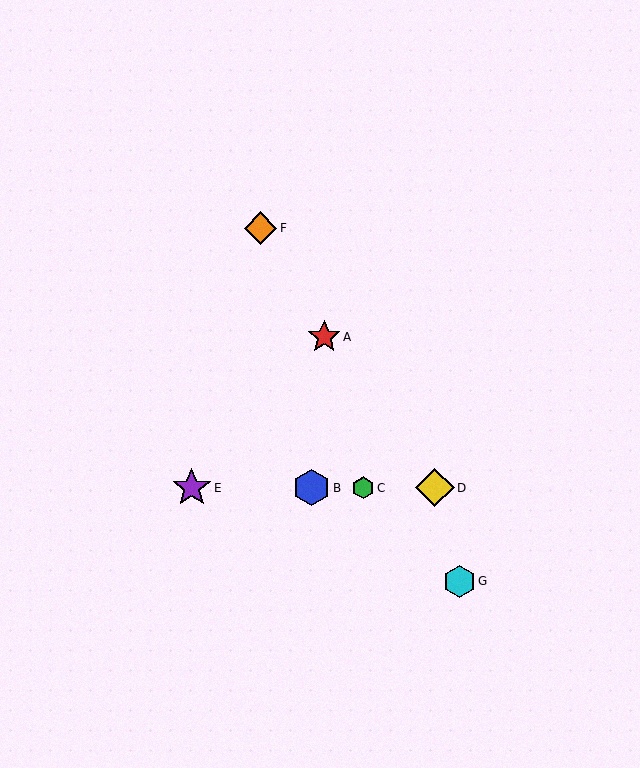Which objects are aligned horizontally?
Objects B, C, D, E are aligned horizontally.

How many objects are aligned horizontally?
4 objects (B, C, D, E) are aligned horizontally.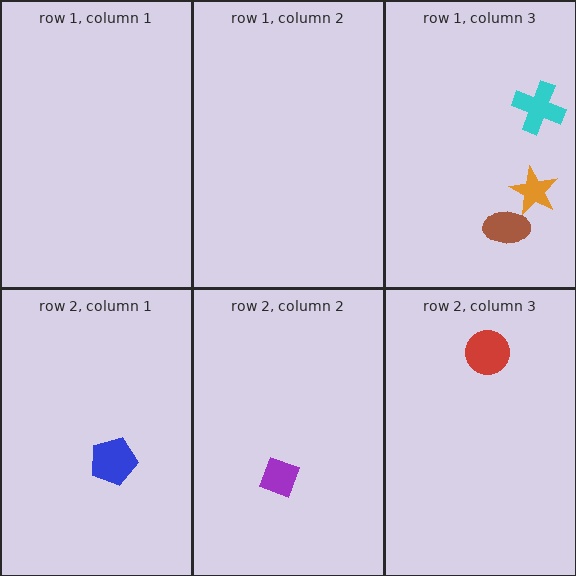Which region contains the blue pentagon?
The row 2, column 1 region.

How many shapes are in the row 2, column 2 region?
1.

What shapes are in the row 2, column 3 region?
The red circle.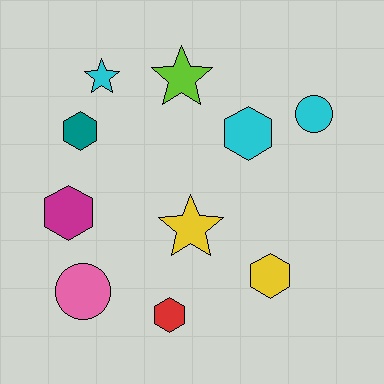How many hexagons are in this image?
There are 5 hexagons.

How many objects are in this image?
There are 10 objects.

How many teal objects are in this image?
There is 1 teal object.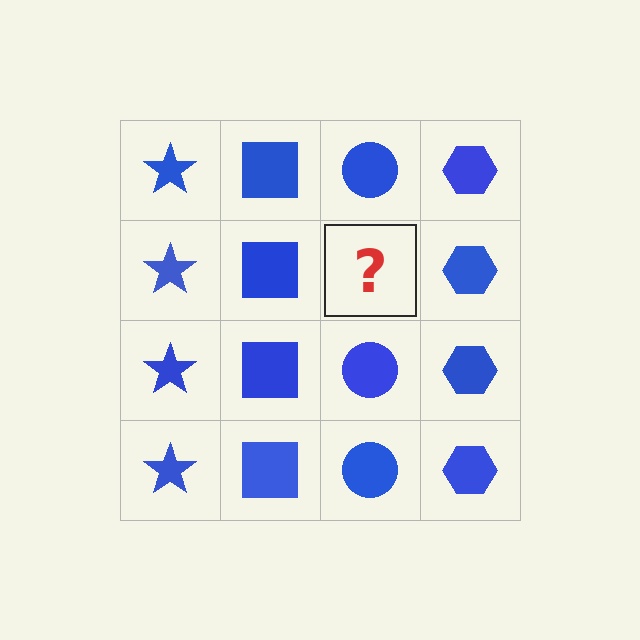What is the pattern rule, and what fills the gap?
The rule is that each column has a consistent shape. The gap should be filled with a blue circle.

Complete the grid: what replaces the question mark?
The question mark should be replaced with a blue circle.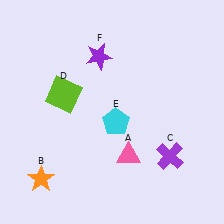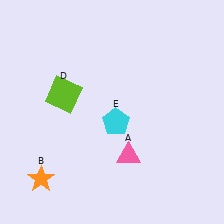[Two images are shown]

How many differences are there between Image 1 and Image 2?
There are 2 differences between the two images.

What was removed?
The purple cross (C), the purple star (F) were removed in Image 2.